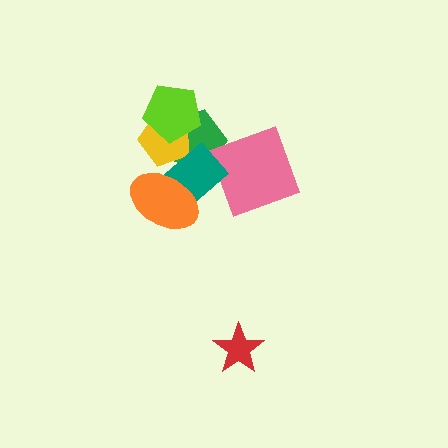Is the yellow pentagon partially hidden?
Yes, it is partially covered by another shape.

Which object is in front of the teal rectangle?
The orange ellipse is in front of the teal rectangle.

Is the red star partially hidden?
No, no other shape covers it.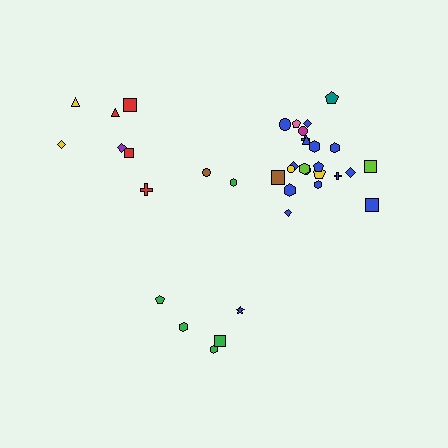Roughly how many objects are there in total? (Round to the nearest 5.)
Roughly 35 objects in total.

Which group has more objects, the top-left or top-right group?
The top-right group.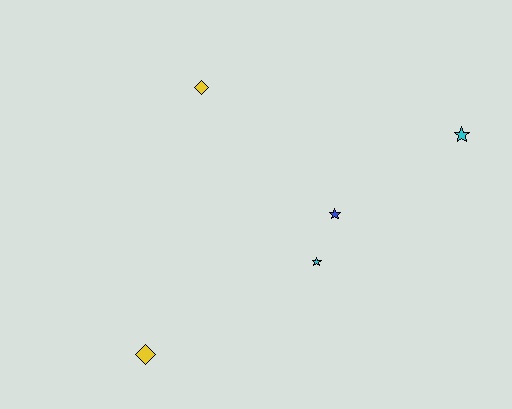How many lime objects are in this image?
There are no lime objects.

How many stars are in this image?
There are 3 stars.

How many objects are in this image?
There are 5 objects.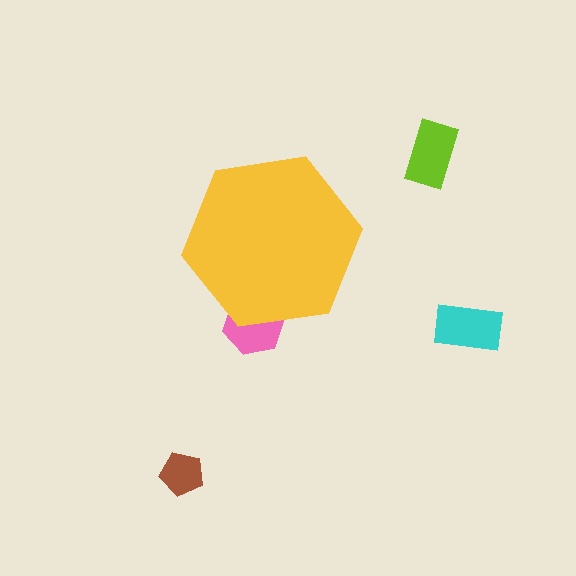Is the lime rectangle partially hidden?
No, the lime rectangle is fully visible.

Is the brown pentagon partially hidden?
No, the brown pentagon is fully visible.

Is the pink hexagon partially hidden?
Yes, the pink hexagon is partially hidden behind the yellow hexagon.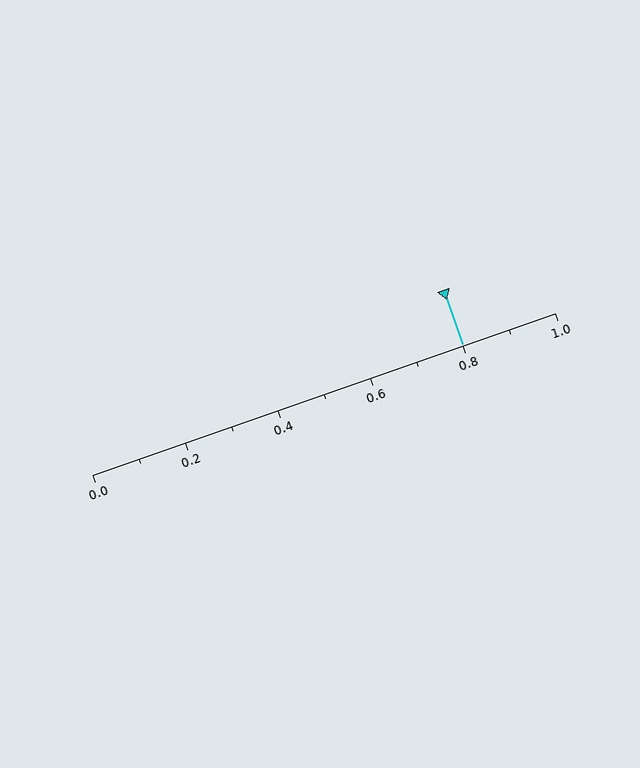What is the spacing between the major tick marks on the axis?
The major ticks are spaced 0.2 apart.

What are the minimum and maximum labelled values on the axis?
The axis runs from 0.0 to 1.0.